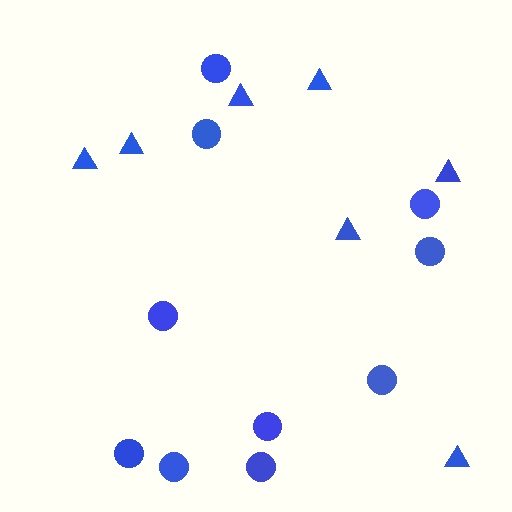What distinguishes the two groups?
There are 2 groups: one group of circles (10) and one group of triangles (7).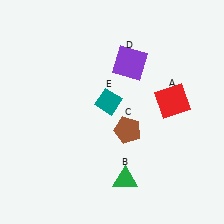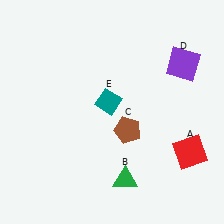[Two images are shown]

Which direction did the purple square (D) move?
The purple square (D) moved right.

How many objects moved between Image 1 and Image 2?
2 objects moved between the two images.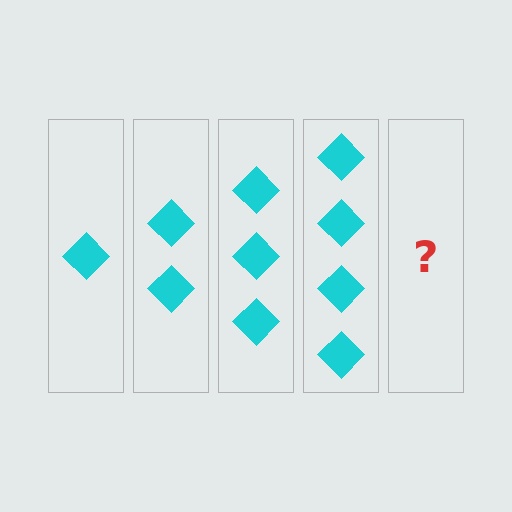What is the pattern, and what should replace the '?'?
The pattern is that each step adds one more diamond. The '?' should be 5 diamonds.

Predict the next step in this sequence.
The next step is 5 diamonds.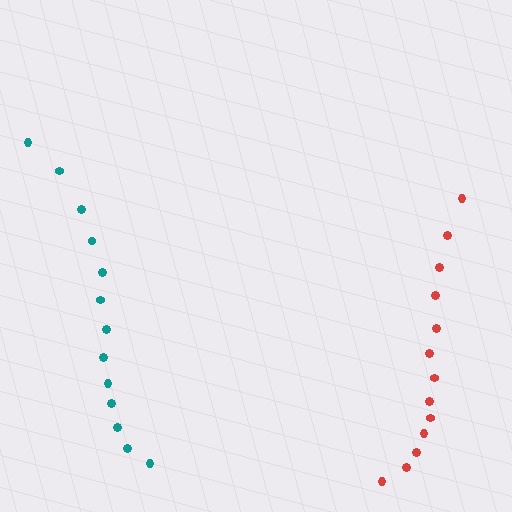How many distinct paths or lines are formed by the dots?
There are 2 distinct paths.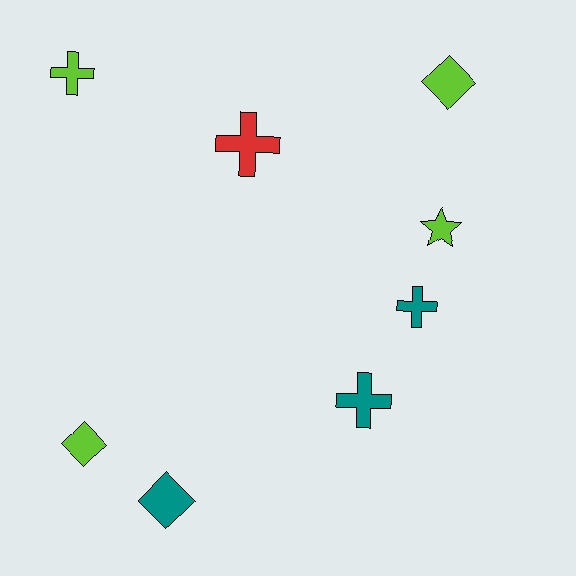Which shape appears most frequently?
Cross, with 4 objects.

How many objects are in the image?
There are 8 objects.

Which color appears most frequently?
Lime, with 4 objects.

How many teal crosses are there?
There are 2 teal crosses.